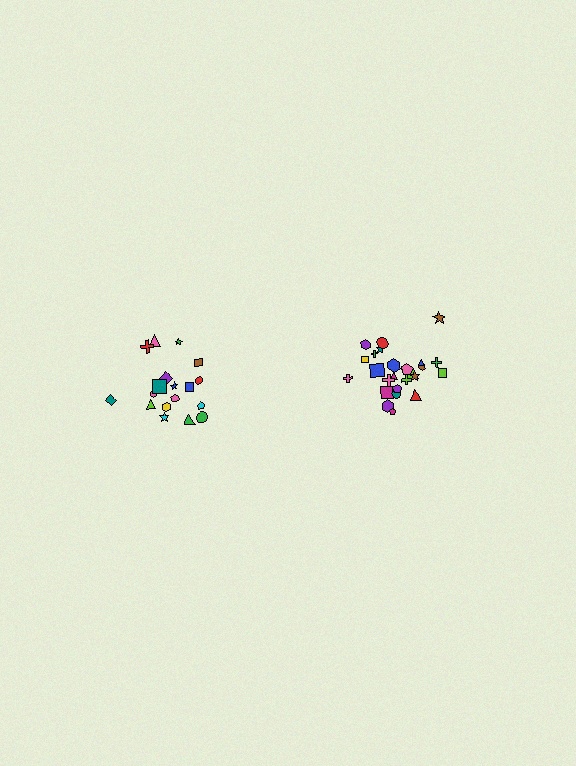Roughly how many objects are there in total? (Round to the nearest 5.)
Roughly 45 objects in total.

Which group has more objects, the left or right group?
The right group.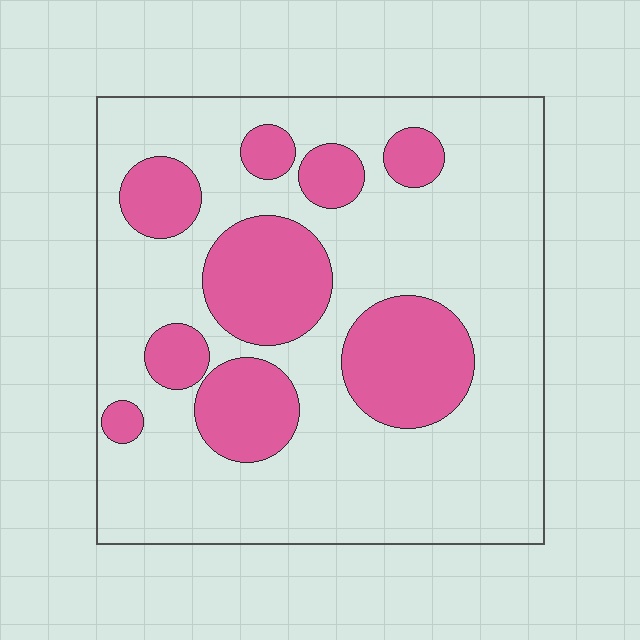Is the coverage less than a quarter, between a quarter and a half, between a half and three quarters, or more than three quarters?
Between a quarter and a half.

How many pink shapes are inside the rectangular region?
9.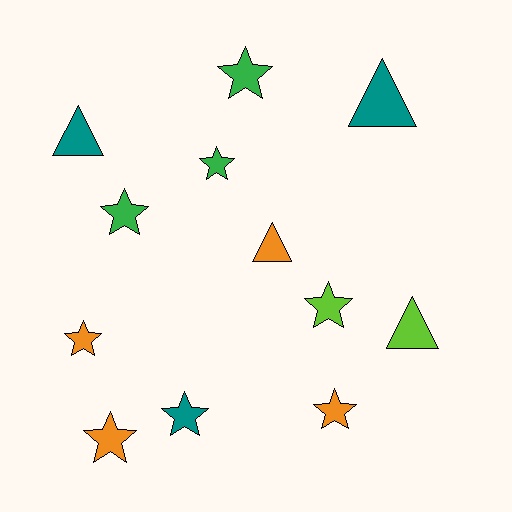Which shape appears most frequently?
Star, with 8 objects.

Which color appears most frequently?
Orange, with 4 objects.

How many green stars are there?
There are 3 green stars.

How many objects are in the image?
There are 12 objects.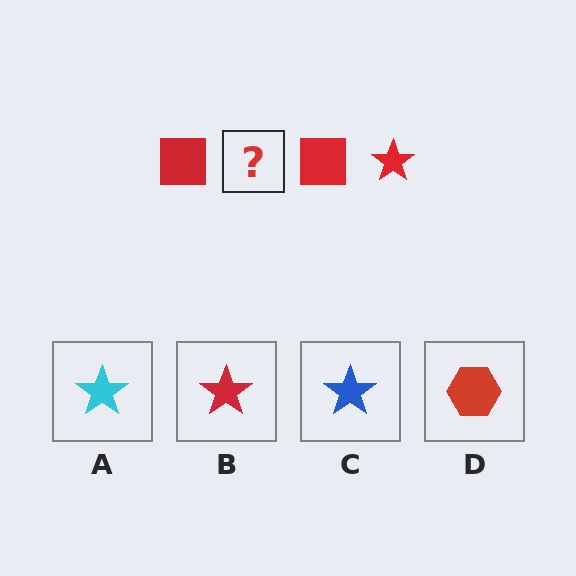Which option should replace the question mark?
Option B.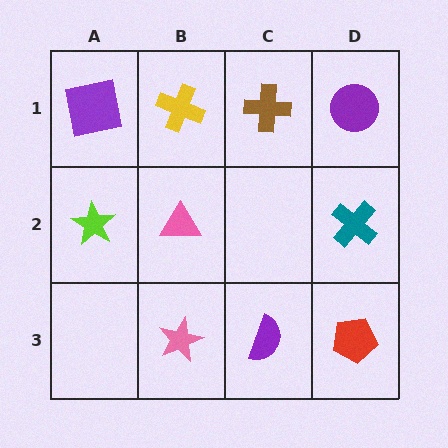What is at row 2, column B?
A pink triangle.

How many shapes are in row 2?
3 shapes.